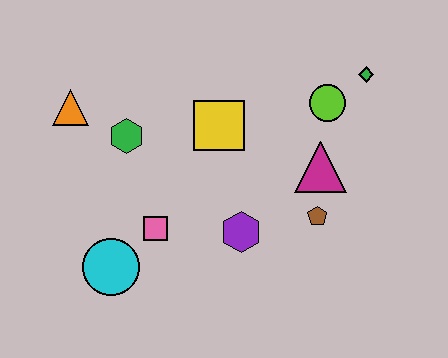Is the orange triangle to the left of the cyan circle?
Yes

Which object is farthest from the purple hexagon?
The orange triangle is farthest from the purple hexagon.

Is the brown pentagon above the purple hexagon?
Yes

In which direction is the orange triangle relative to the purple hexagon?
The orange triangle is to the left of the purple hexagon.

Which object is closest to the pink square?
The cyan circle is closest to the pink square.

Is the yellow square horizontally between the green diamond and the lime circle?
No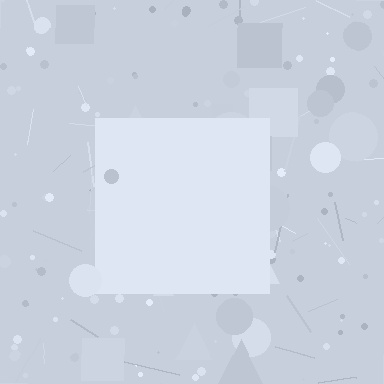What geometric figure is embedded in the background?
A square is embedded in the background.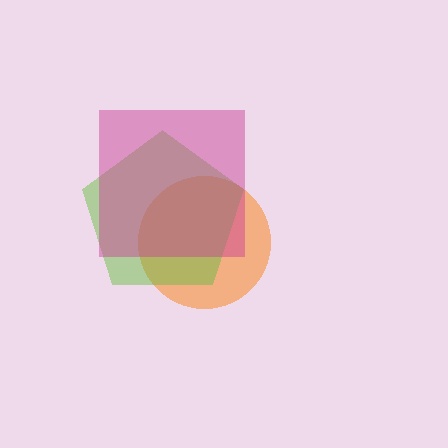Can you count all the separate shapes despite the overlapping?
Yes, there are 3 separate shapes.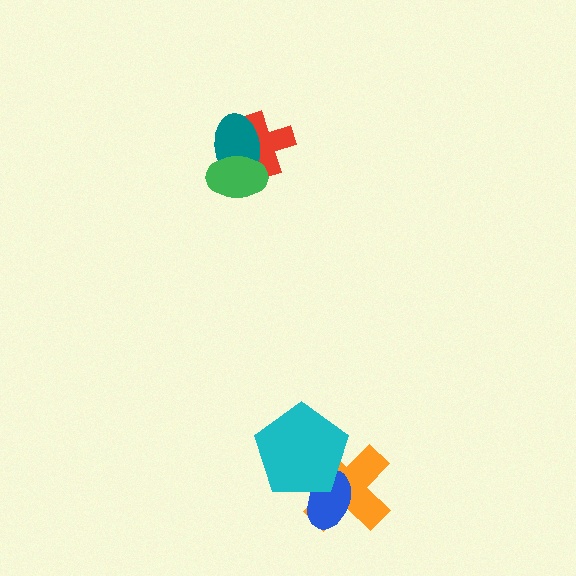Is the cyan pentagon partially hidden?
No, no other shape covers it.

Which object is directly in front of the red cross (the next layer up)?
The teal ellipse is directly in front of the red cross.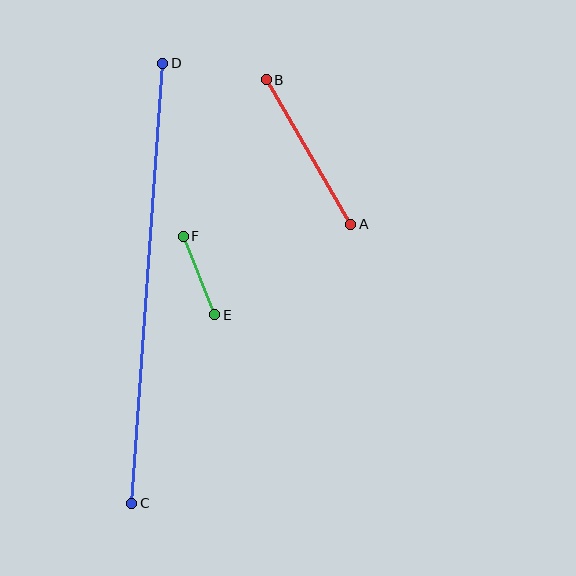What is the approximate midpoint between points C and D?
The midpoint is at approximately (147, 283) pixels.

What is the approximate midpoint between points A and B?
The midpoint is at approximately (309, 152) pixels.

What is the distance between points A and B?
The distance is approximately 168 pixels.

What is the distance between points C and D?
The distance is approximately 441 pixels.